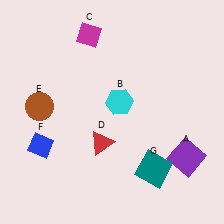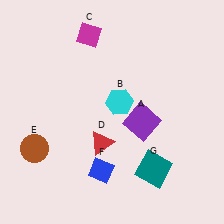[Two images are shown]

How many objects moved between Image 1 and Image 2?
3 objects moved between the two images.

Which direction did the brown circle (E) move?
The brown circle (E) moved down.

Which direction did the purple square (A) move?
The purple square (A) moved left.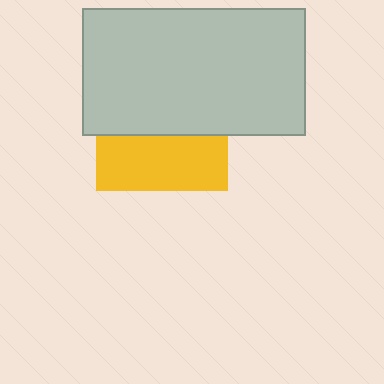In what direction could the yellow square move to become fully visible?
The yellow square could move down. That would shift it out from behind the light gray rectangle entirely.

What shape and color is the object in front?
The object in front is a light gray rectangle.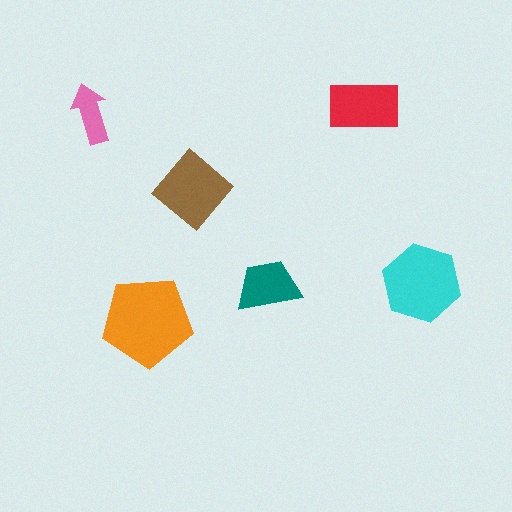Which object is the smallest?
The pink arrow.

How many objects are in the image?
There are 6 objects in the image.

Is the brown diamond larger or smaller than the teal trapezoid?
Larger.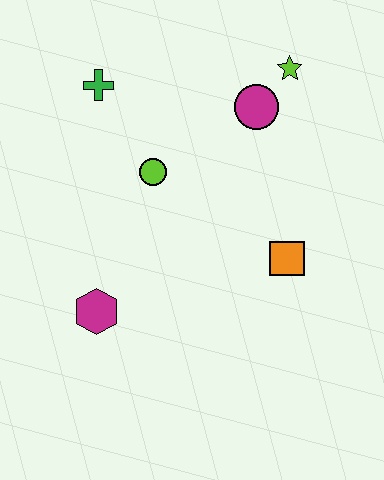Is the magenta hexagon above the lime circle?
No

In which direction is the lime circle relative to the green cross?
The lime circle is below the green cross.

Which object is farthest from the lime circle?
The lime star is farthest from the lime circle.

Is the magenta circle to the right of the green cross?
Yes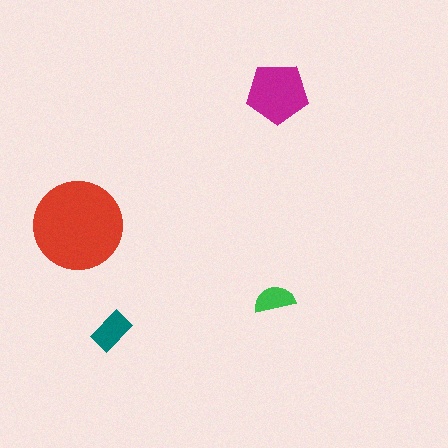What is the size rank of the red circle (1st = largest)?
1st.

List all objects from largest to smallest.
The red circle, the magenta pentagon, the teal rectangle, the green semicircle.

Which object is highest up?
The magenta pentagon is topmost.